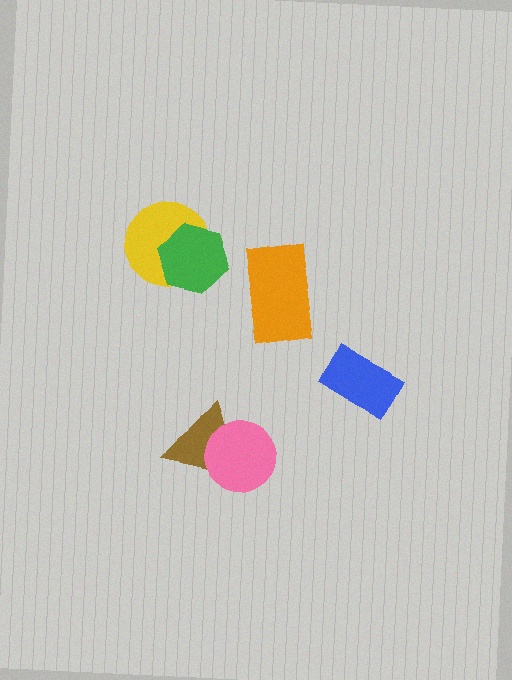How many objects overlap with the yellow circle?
1 object overlaps with the yellow circle.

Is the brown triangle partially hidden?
Yes, it is partially covered by another shape.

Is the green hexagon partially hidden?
No, no other shape covers it.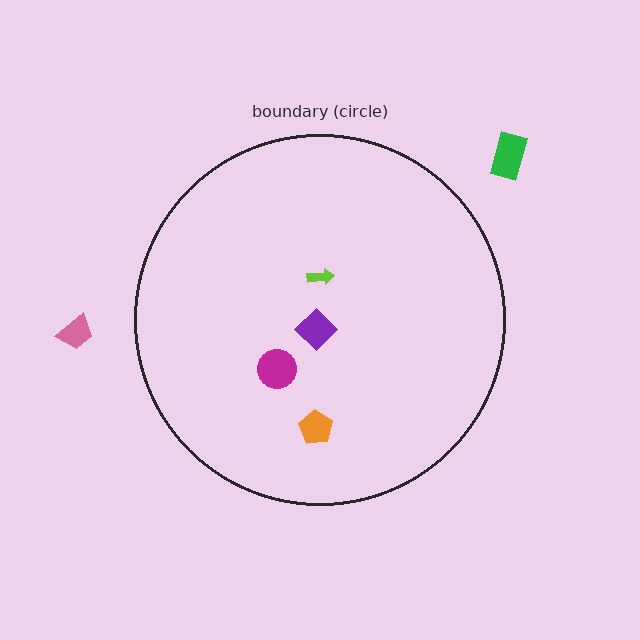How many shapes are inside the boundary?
4 inside, 2 outside.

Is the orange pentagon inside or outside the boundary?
Inside.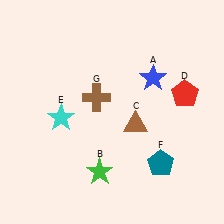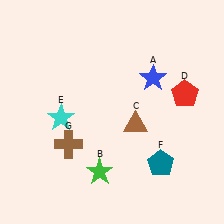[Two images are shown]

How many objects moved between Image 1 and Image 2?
1 object moved between the two images.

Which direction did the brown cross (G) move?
The brown cross (G) moved down.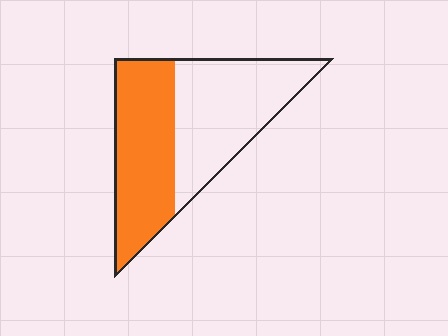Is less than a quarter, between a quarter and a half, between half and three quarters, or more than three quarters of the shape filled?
Between a quarter and a half.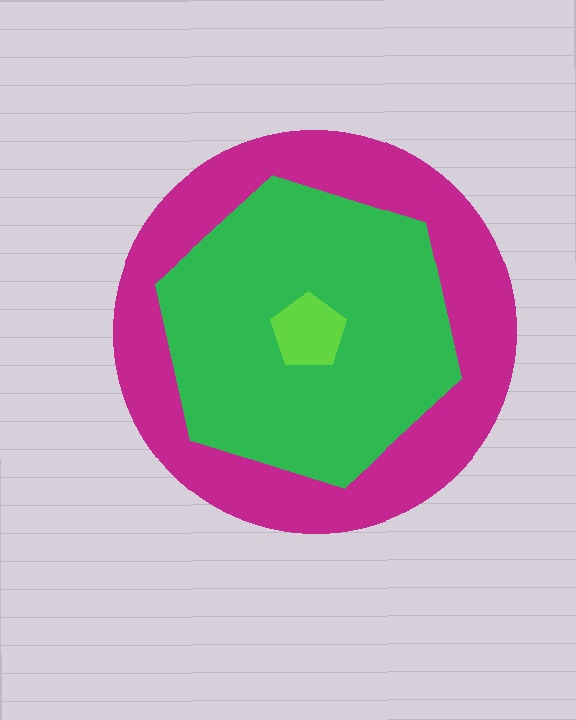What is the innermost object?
The lime pentagon.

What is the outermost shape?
The magenta circle.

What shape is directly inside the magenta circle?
The green hexagon.